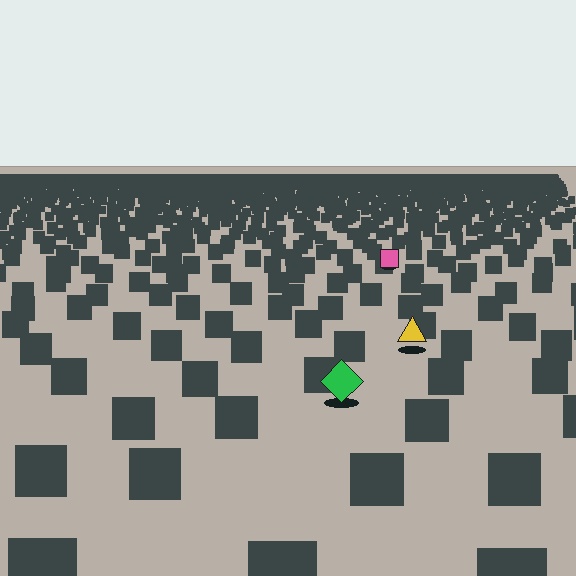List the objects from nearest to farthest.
From nearest to farthest: the green diamond, the yellow triangle, the pink square.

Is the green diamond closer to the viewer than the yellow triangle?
Yes. The green diamond is closer — you can tell from the texture gradient: the ground texture is coarser near it.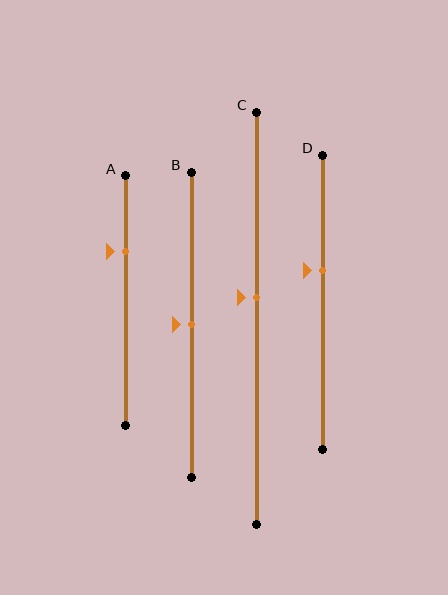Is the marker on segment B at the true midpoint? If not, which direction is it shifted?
Yes, the marker on segment B is at the true midpoint.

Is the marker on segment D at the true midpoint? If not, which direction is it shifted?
No, the marker on segment D is shifted upward by about 11% of the segment length.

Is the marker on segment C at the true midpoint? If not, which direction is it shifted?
No, the marker on segment C is shifted upward by about 5% of the segment length.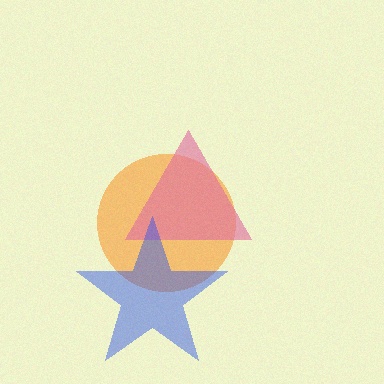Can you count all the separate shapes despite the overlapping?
Yes, there are 3 separate shapes.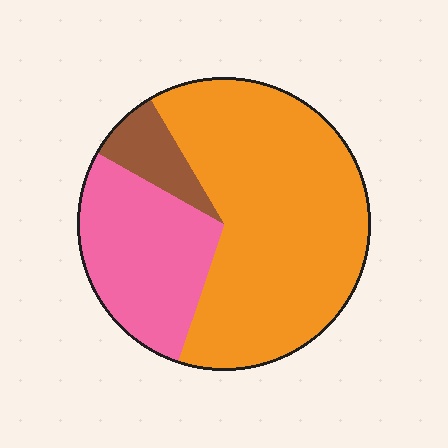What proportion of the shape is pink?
Pink covers roughly 30% of the shape.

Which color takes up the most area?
Orange, at roughly 65%.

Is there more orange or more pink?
Orange.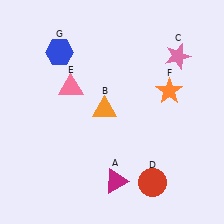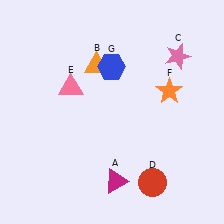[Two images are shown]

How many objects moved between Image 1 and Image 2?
2 objects moved between the two images.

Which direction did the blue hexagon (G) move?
The blue hexagon (G) moved right.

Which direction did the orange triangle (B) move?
The orange triangle (B) moved up.